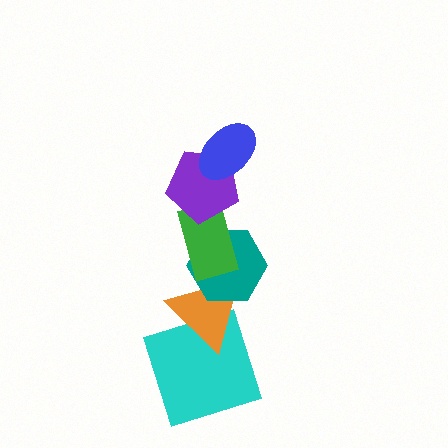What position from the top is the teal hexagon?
The teal hexagon is 4th from the top.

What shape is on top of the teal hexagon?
The green rectangle is on top of the teal hexagon.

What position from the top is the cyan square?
The cyan square is 6th from the top.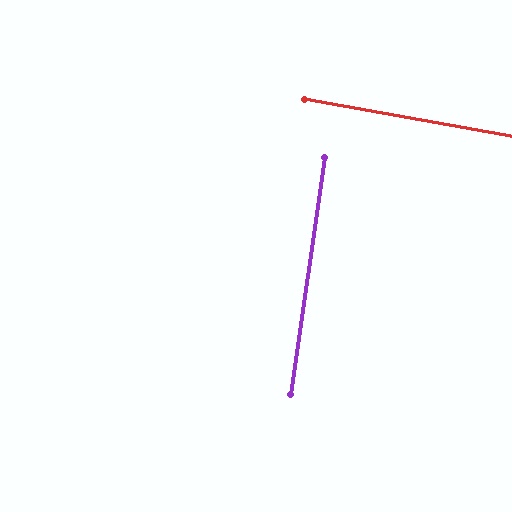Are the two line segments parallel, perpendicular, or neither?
Perpendicular — they meet at approximately 88°.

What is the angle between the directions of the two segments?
Approximately 88 degrees.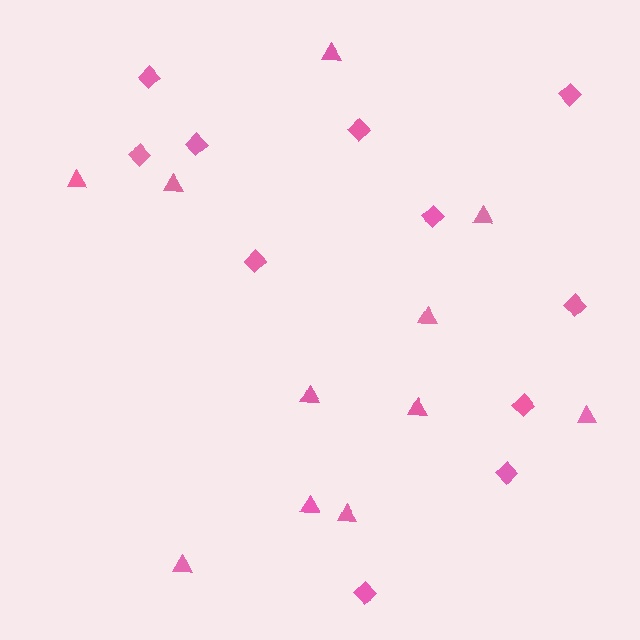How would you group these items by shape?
There are 2 groups: one group of triangles (11) and one group of diamonds (11).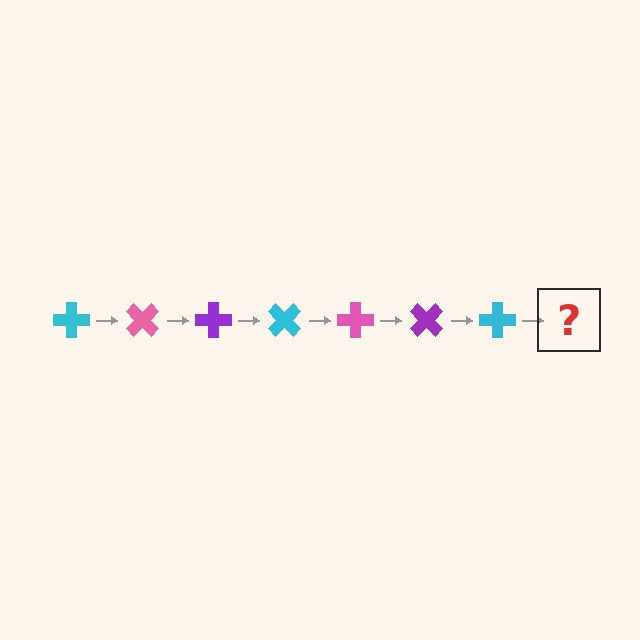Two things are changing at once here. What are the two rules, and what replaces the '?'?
The two rules are that it rotates 45 degrees each step and the color cycles through cyan, pink, and purple. The '?' should be a pink cross, rotated 315 degrees from the start.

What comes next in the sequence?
The next element should be a pink cross, rotated 315 degrees from the start.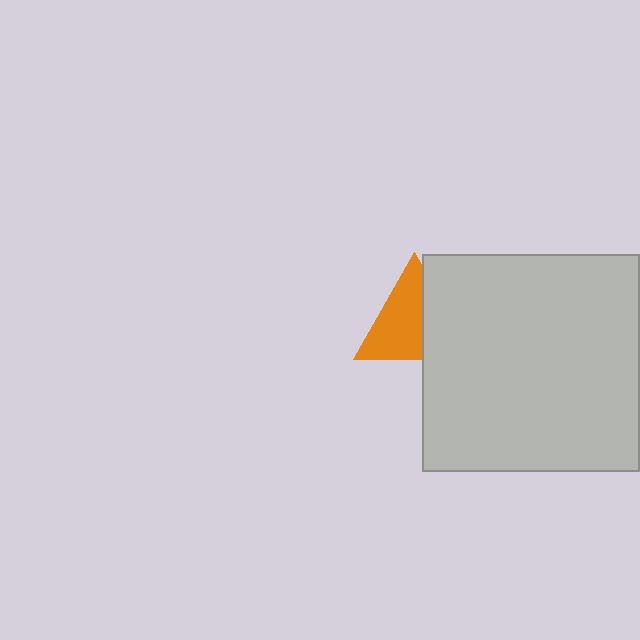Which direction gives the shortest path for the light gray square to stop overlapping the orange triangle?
Moving right gives the shortest separation.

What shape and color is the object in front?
The object in front is a light gray square.